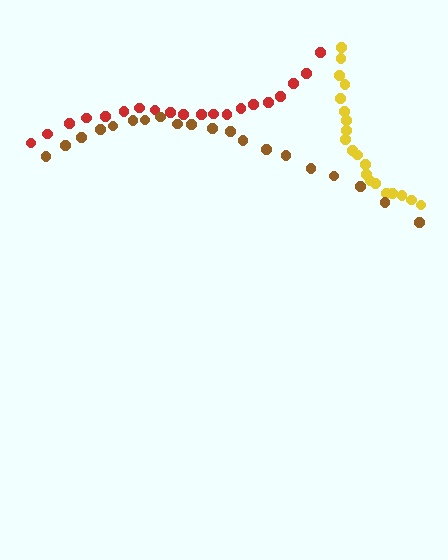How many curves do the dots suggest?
There are 3 distinct paths.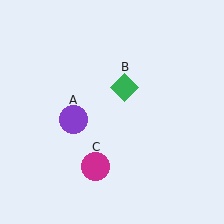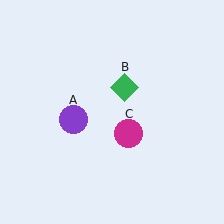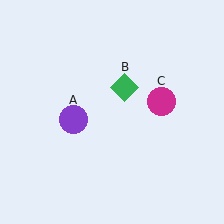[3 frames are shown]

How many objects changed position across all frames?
1 object changed position: magenta circle (object C).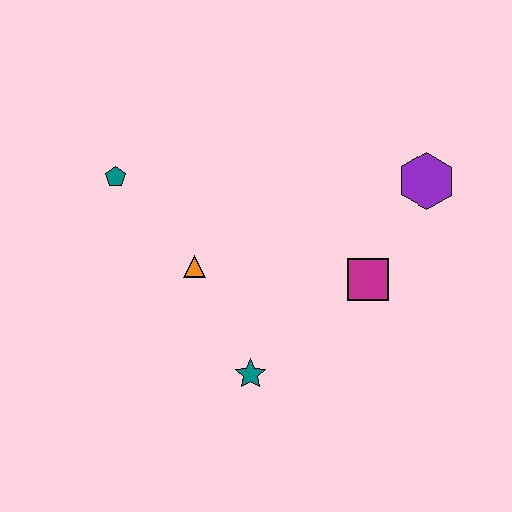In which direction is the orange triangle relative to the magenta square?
The orange triangle is to the left of the magenta square.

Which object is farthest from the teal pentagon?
The purple hexagon is farthest from the teal pentagon.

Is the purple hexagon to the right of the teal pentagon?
Yes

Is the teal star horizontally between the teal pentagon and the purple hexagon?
Yes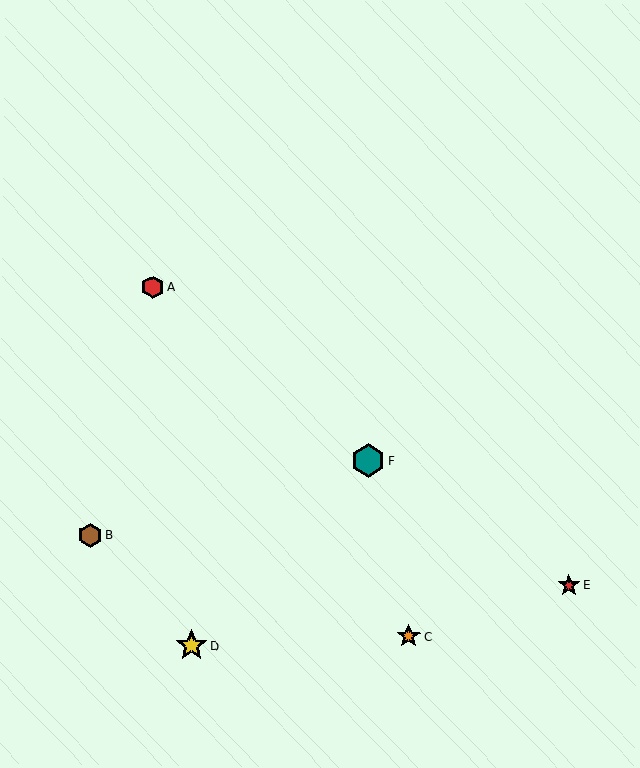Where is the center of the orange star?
The center of the orange star is at (409, 636).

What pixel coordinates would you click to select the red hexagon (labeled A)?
Click at (153, 287) to select the red hexagon A.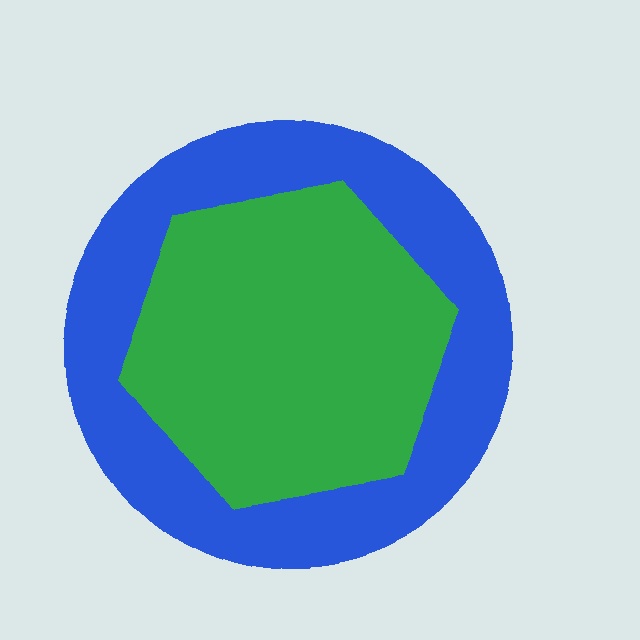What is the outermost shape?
The blue circle.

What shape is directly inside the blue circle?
The green hexagon.